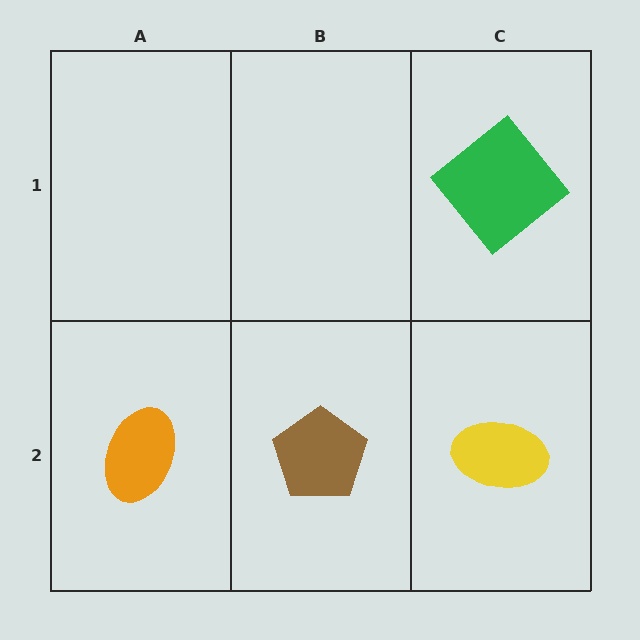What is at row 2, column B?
A brown pentagon.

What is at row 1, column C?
A green diamond.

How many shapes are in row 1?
1 shape.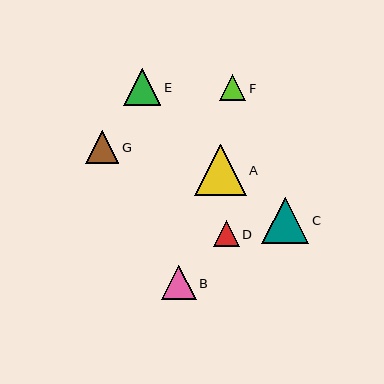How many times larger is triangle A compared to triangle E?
Triangle A is approximately 1.4 times the size of triangle E.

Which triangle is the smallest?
Triangle D is the smallest with a size of approximately 26 pixels.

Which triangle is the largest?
Triangle A is the largest with a size of approximately 52 pixels.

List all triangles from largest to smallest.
From largest to smallest: A, C, E, B, G, F, D.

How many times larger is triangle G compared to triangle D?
Triangle G is approximately 1.3 times the size of triangle D.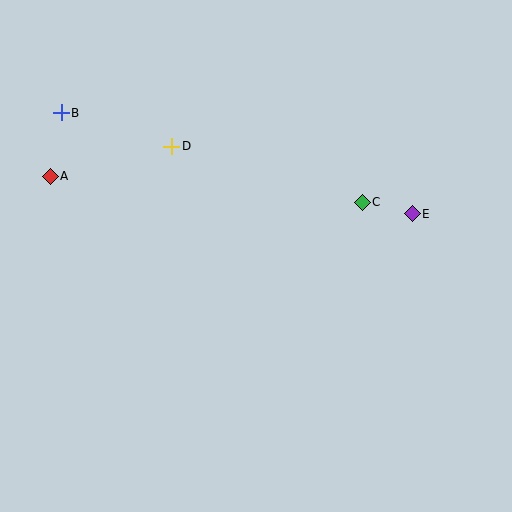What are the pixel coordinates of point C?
Point C is at (362, 202).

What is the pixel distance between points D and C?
The distance between D and C is 198 pixels.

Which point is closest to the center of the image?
Point C at (362, 202) is closest to the center.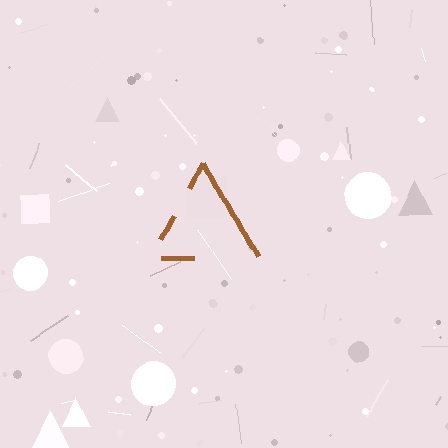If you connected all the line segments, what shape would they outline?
They would outline a triangle.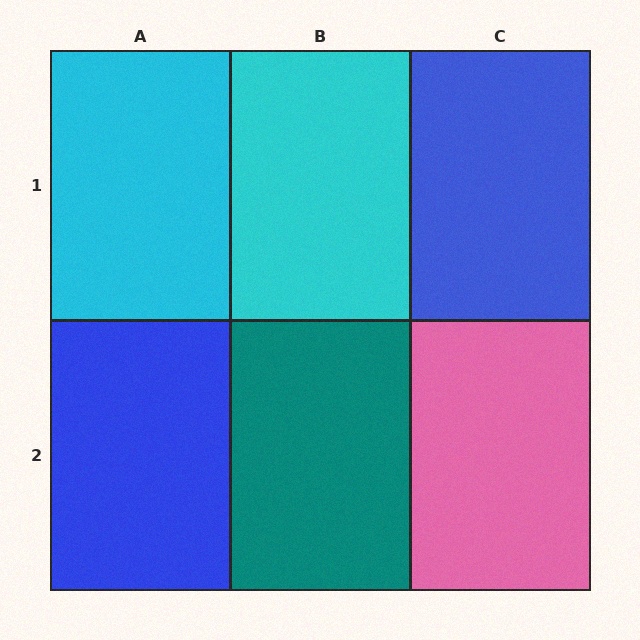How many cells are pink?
1 cell is pink.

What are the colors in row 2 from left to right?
Blue, teal, pink.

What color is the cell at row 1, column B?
Cyan.